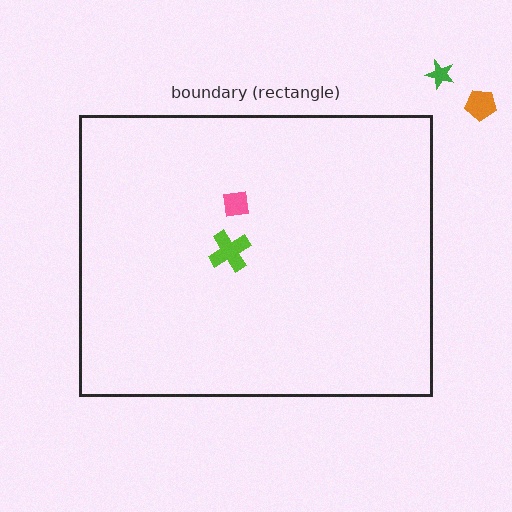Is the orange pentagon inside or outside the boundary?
Outside.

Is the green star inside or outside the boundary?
Outside.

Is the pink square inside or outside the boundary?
Inside.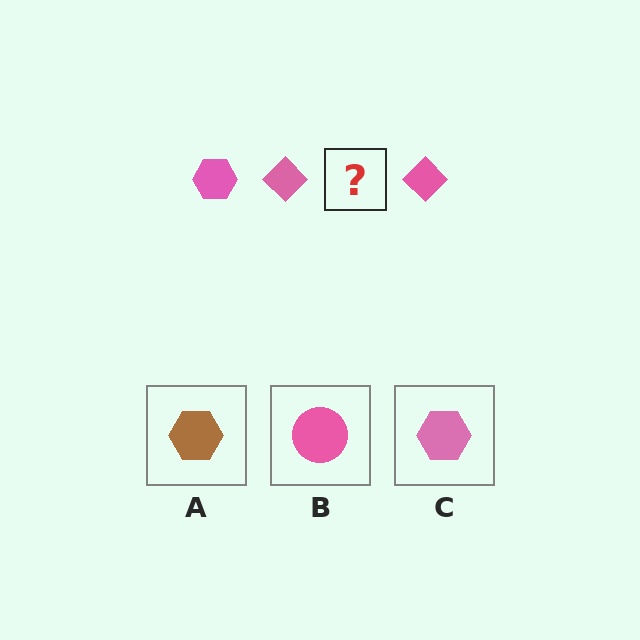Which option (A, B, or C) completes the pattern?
C.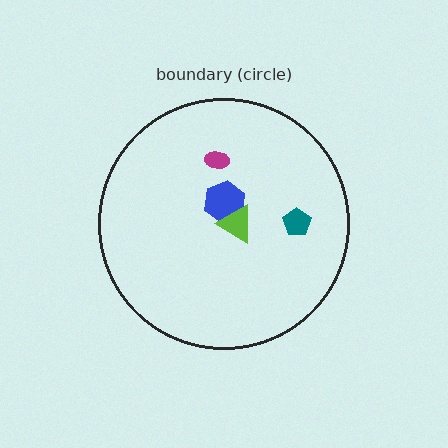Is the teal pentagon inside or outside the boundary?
Inside.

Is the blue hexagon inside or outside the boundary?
Inside.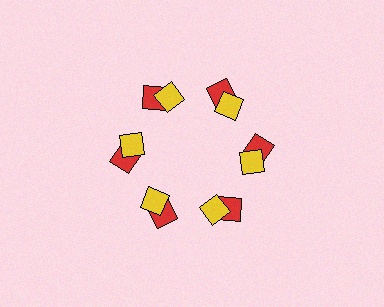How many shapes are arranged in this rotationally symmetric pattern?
There are 12 shapes, arranged in 6 groups of 2.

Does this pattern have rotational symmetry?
Yes, this pattern has 6-fold rotational symmetry. It looks the same after rotating 60 degrees around the center.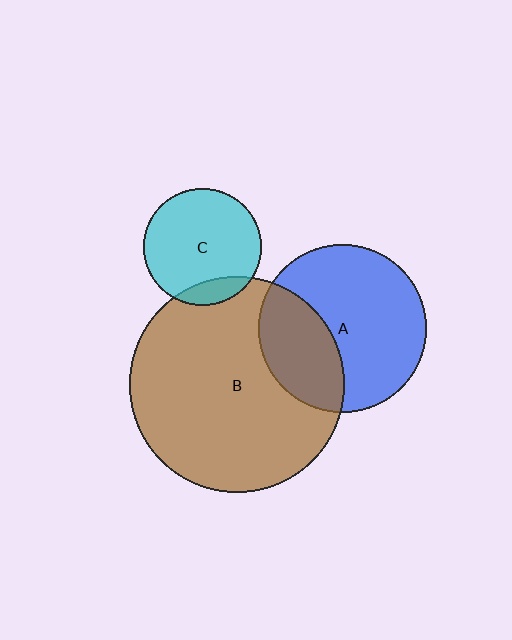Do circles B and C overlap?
Yes.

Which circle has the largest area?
Circle B (brown).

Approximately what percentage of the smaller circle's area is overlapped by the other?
Approximately 15%.